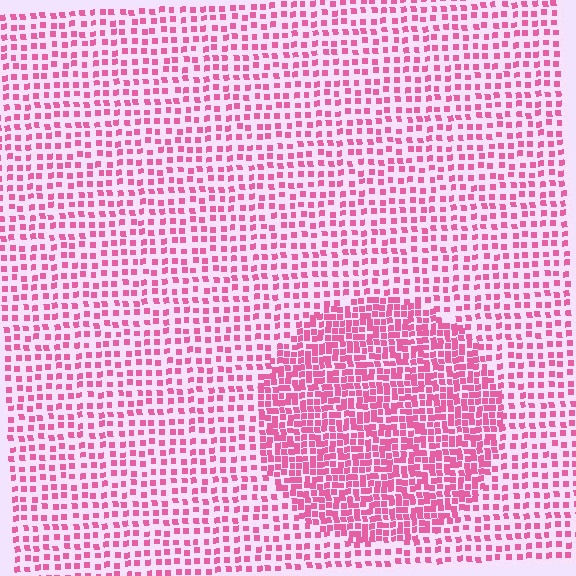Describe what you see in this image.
The image contains small pink elements arranged at two different densities. A circle-shaped region is visible where the elements are more densely packed than the surrounding area.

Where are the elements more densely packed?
The elements are more densely packed inside the circle boundary.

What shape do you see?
I see a circle.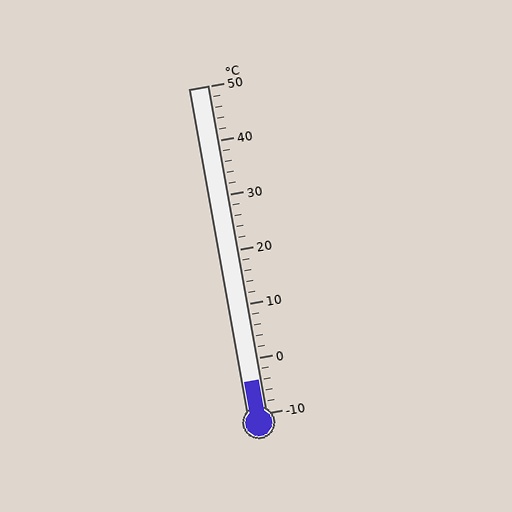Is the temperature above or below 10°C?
The temperature is below 10°C.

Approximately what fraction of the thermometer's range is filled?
The thermometer is filled to approximately 10% of its range.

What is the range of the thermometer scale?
The thermometer scale ranges from -10°C to 50°C.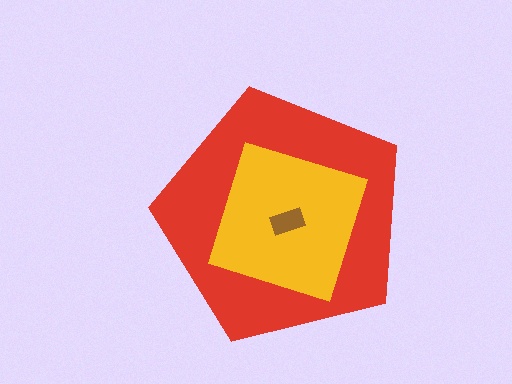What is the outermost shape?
The red pentagon.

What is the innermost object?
The brown rectangle.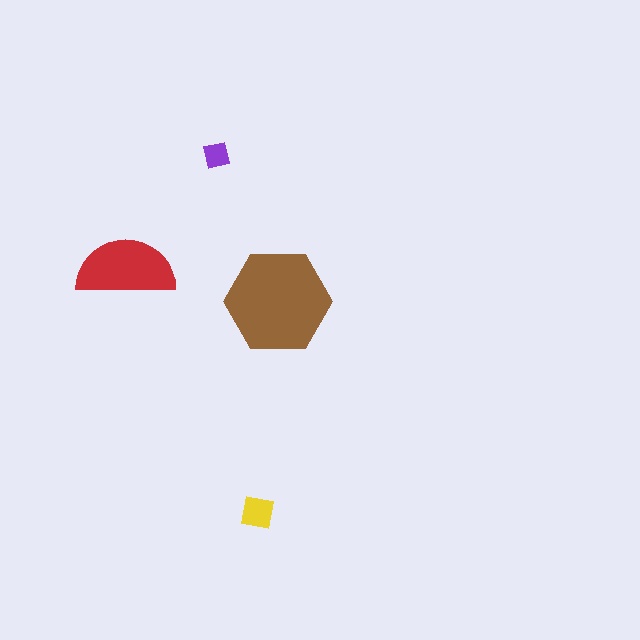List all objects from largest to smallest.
The brown hexagon, the red semicircle, the yellow square, the purple square.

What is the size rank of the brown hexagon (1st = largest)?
1st.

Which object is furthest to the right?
The brown hexagon is rightmost.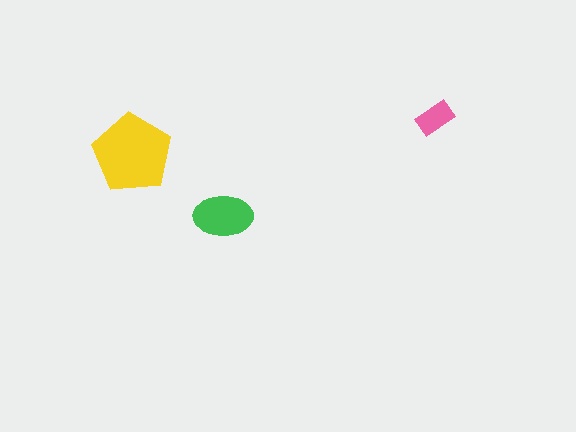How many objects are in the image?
There are 3 objects in the image.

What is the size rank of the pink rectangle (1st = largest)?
3rd.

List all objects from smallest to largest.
The pink rectangle, the green ellipse, the yellow pentagon.